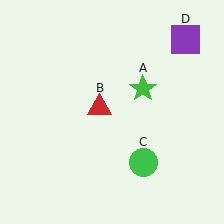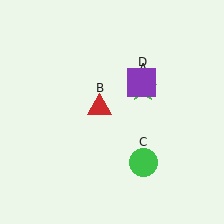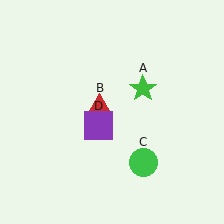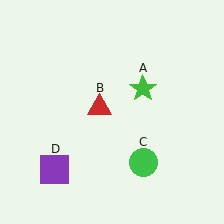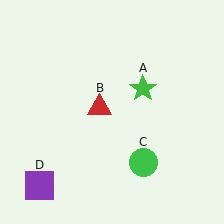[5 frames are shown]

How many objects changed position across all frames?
1 object changed position: purple square (object D).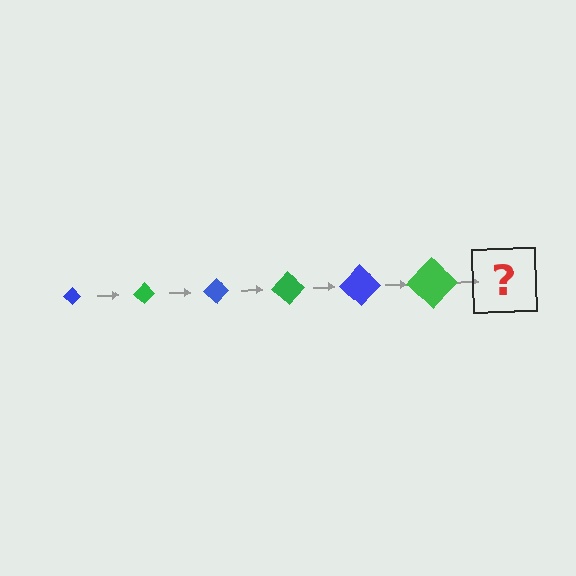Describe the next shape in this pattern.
It should be a blue diamond, larger than the previous one.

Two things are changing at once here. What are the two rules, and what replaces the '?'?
The two rules are that the diamond grows larger each step and the color cycles through blue and green. The '?' should be a blue diamond, larger than the previous one.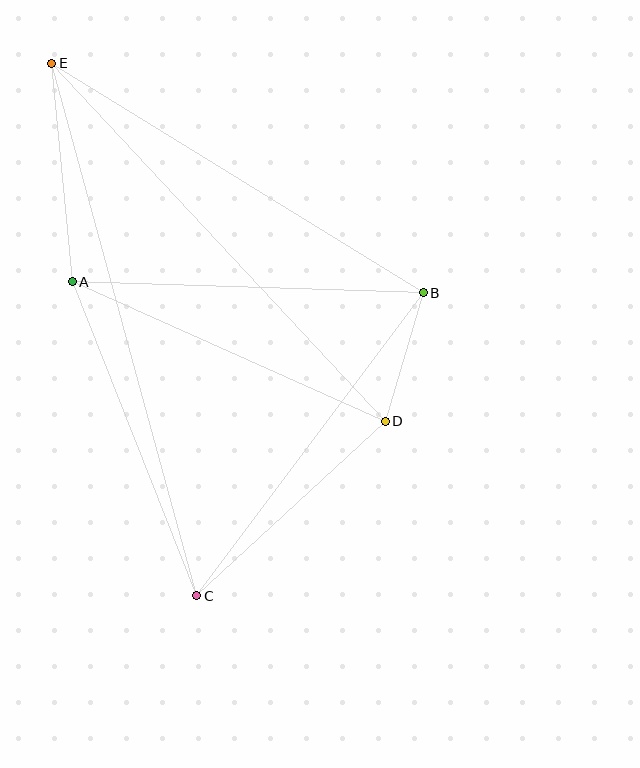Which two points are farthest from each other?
Points C and E are farthest from each other.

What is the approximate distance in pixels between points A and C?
The distance between A and C is approximately 338 pixels.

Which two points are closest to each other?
Points B and D are closest to each other.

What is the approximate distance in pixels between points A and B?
The distance between A and B is approximately 351 pixels.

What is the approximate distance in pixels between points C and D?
The distance between C and D is approximately 257 pixels.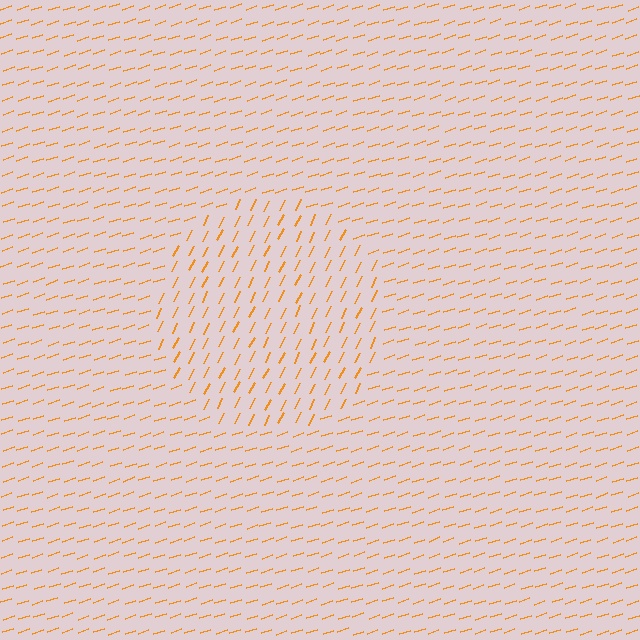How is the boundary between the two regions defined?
The boundary is defined purely by a change in line orientation (approximately 45 degrees difference). All lines are the same color and thickness.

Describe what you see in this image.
The image is filled with small orange line segments. A circle region in the image has lines oriented differently from the surrounding lines, creating a visible texture boundary.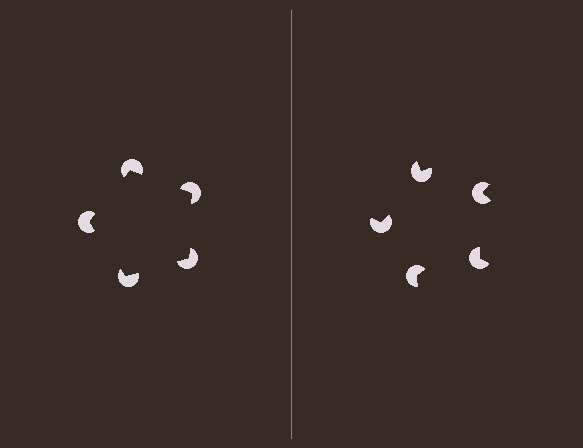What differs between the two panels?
The pac-man discs are positioned identically on both sides; only the wedge orientations differ. On the left they align to a pentagon; on the right they are misaligned.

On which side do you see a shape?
An illusory pentagon appears on the left side. On the right side the wedge cuts are rotated, so no coherent shape forms.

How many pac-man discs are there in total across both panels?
10 — 5 on each side.